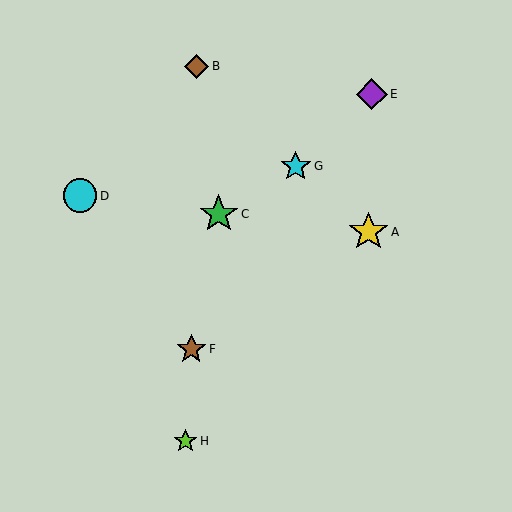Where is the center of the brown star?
The center of the brown star is at (191, 349).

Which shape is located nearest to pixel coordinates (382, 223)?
The yellow star (labeled A) at (368, 232) is nearest to that location.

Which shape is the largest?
The yellow star (labeled A) is the largest.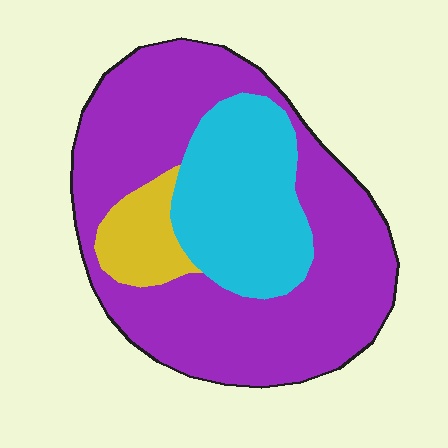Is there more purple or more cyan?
Purple.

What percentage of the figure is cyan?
Cyan takes up about one quarter (1/4) of the figure.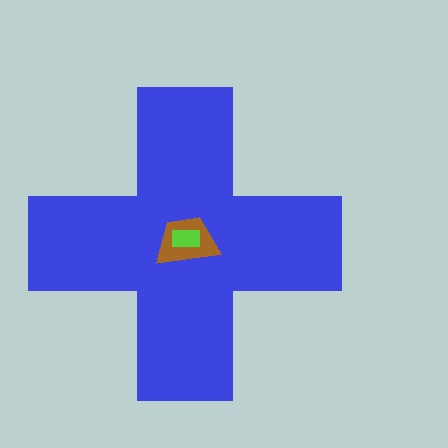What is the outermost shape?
The blue cross.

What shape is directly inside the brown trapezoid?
The lime rectangle.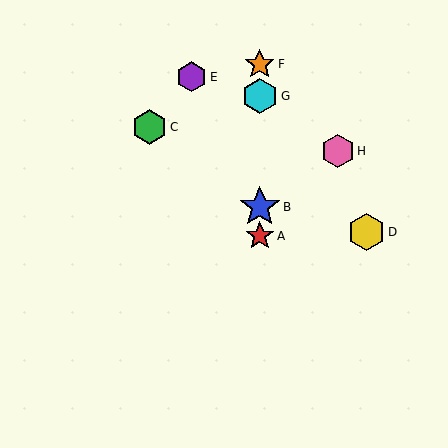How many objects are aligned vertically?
4 objects (A, B, F, G) are aligned vertically.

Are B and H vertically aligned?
No, B is at x≈260 and H is at x≈338.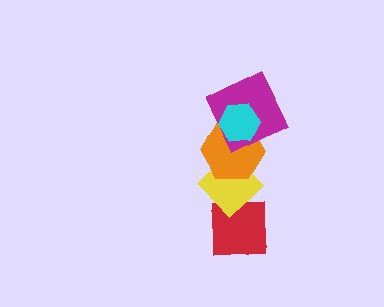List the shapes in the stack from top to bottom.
From top to bottom: the cyan hexagon, the magenta square, the orange hexagon, the yellow diamond, the red square.